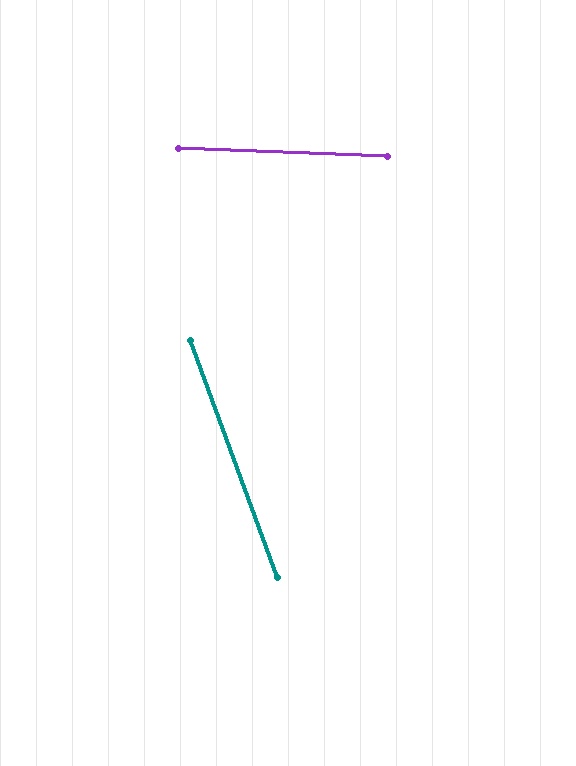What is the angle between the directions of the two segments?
Approximately 68 degrees.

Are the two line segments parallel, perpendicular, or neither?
Neither parallel nor perpendicular — they differ by about 68°.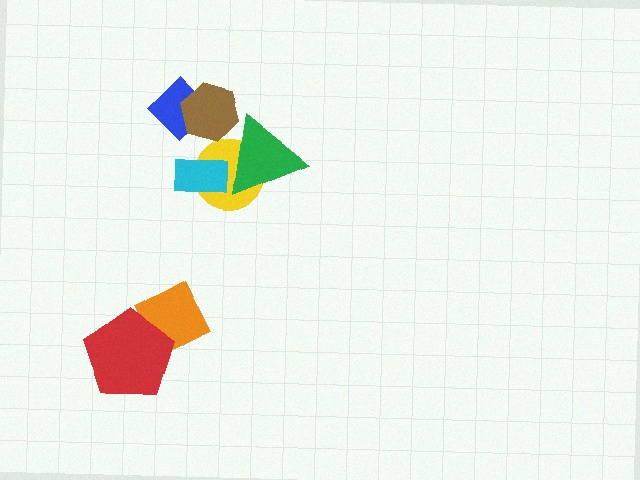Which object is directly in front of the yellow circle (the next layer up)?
The green triangle is directly in front of the yellow circle.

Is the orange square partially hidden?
Yes, it is partially covered by another shape.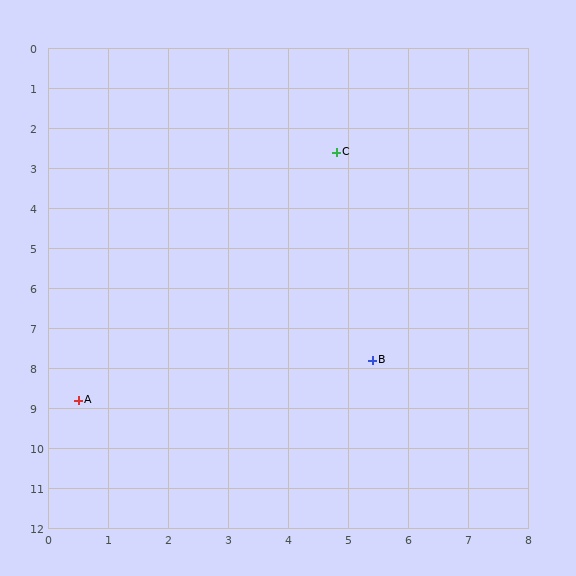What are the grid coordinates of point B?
Point B is at approximately (5.4, 7.8).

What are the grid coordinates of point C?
Point C is at approximately (4.8, 2.6).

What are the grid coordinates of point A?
Point A is at approximately (0.5, 8.8).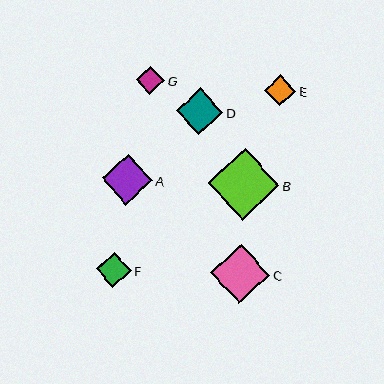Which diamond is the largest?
Diamond B is the largest with a size of approximately 71 pixels.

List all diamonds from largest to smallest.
From largest to smallest: B, C, A, D, F, E, G.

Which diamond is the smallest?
Diamond G is the smallest with a size of approximately 29 pixels.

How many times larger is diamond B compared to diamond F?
Diamond B is approximately 2.0 times the size of diamond F.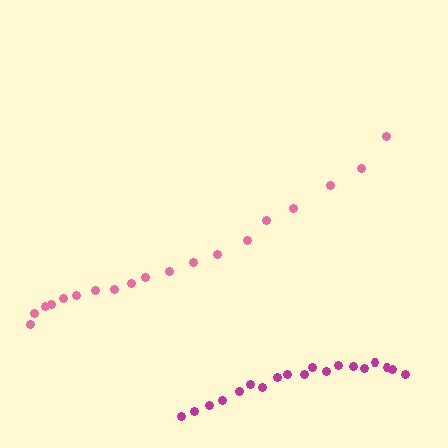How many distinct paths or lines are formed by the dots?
There are 2 distinct paths.